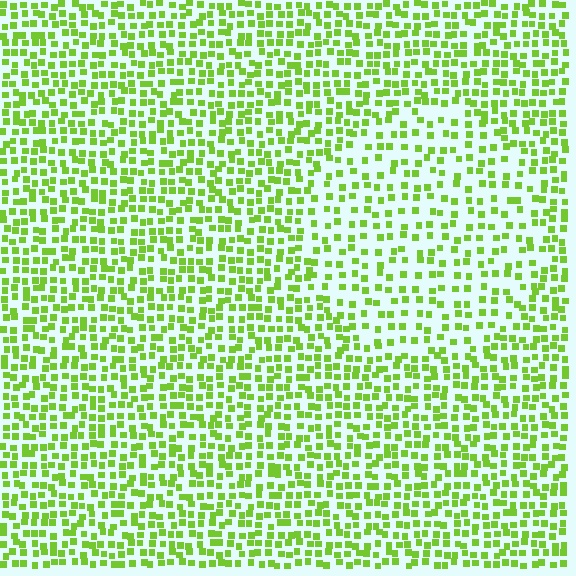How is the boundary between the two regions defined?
The boundary is defined by a change in element density (approximately 1.7x ratio). All elements are the same color, size, and shape.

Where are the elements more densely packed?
The elements are more densely packed outside the circle boundary.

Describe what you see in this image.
The image contains small lime elements arranged at two different densities. A circle-shaped region is visible where the elements are less densely packed than the surrounding area.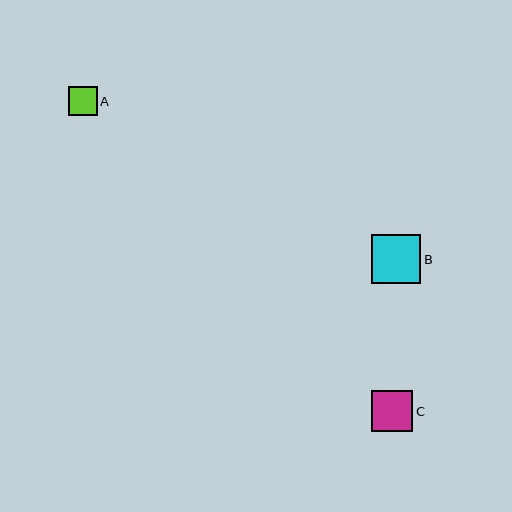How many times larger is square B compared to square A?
Square B is approximately 1.7 times the size of square A.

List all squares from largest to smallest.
From largest to smallest: B, C, A.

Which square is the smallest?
Square A is the smallest with a size of approximately 29 pixels.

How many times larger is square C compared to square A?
Square C is approximately 1.4 times the size of square A.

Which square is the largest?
Square B is the largest with a size of approximately 49 pixels.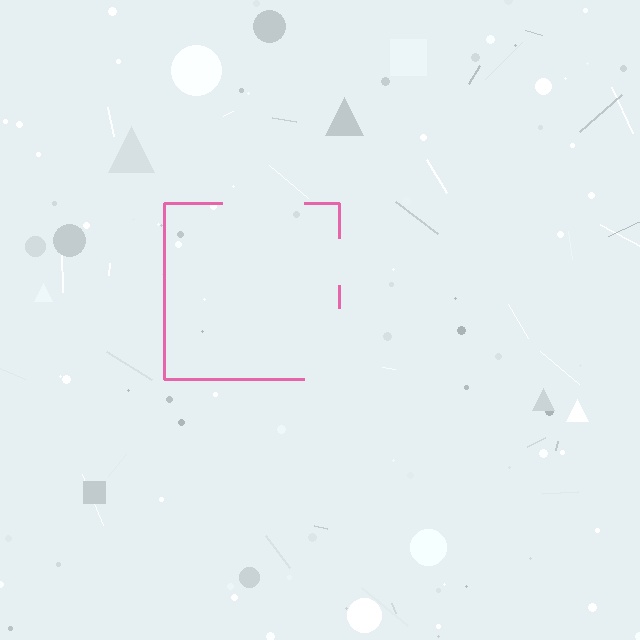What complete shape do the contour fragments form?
The contour fragments form a square.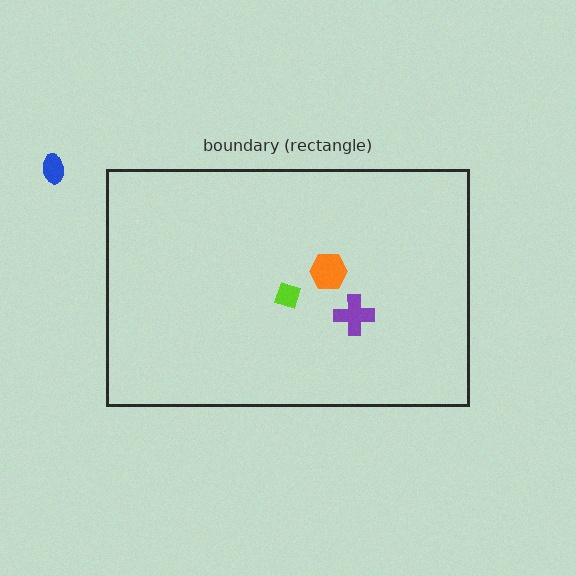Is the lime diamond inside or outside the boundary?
Inside.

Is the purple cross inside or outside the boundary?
Inside.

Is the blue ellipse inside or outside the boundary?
Outside.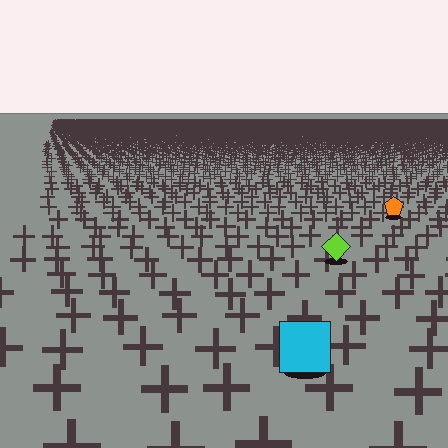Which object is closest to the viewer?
The cyan square is closest. The texture marks near it are larger and more spread out.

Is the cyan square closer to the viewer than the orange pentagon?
Yes. The cyan square is closer — you can tell from the texture gradient: the ground texture is coarser near it.